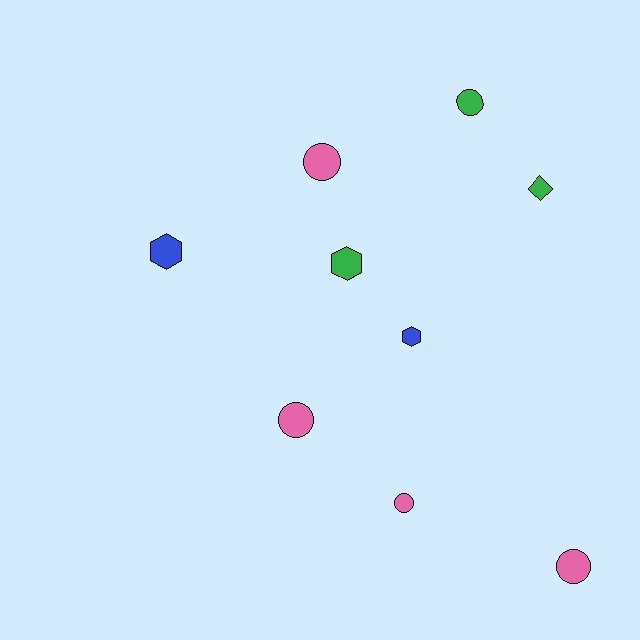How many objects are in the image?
There are 9 objects.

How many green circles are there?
There is 1 green circle.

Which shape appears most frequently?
Circle, with 5 objects.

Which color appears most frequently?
Pink, with 4 objects.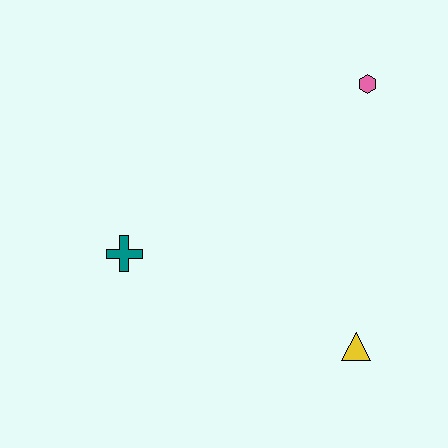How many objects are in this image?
There are 3 objects.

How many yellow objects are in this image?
There is 1 yellow object.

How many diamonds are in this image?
There are no diamonds.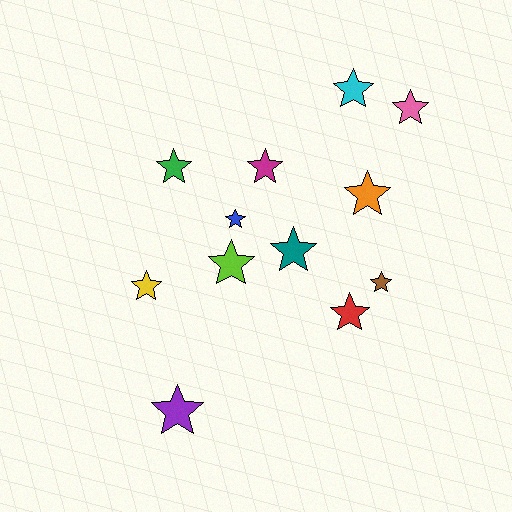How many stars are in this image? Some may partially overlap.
There are 12 stars.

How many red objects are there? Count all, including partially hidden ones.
There is 1 red object.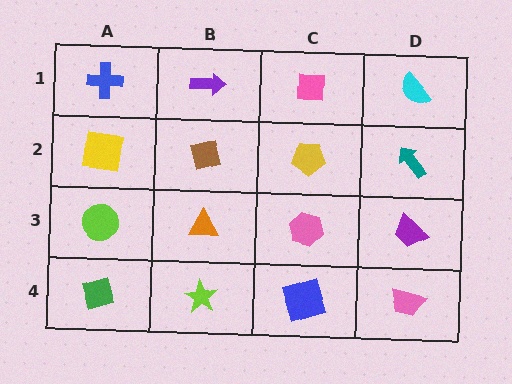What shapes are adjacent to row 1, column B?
A brown square (row 2, column B), a blue cross (row 1, column A), a pink square (row 1, column C).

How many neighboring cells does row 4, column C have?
3.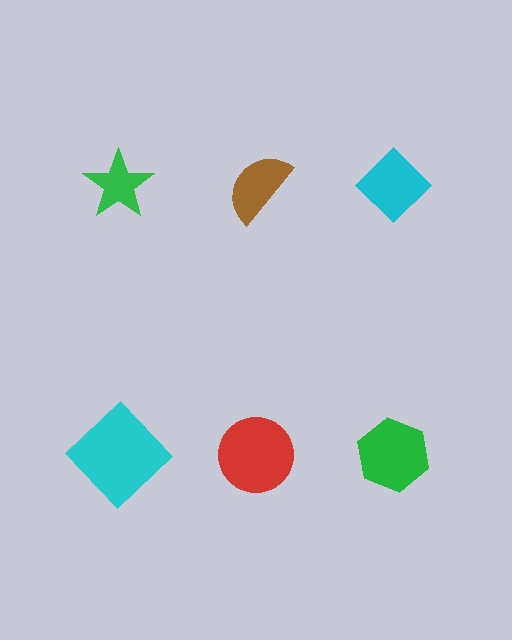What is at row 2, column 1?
A cyan diamond.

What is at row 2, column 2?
A red circle.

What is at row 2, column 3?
A green hexagon.